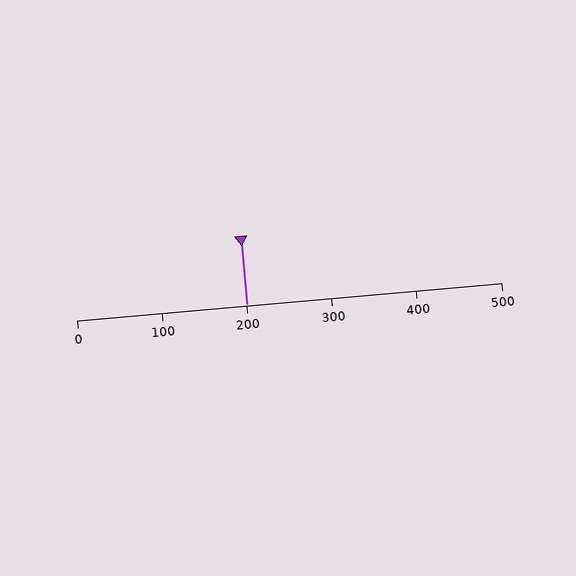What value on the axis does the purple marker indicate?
The marker indicates approximately 200.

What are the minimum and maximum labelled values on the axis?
The axis runs from 0 to 500.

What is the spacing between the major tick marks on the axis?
The major ticks are spaced 100 apart.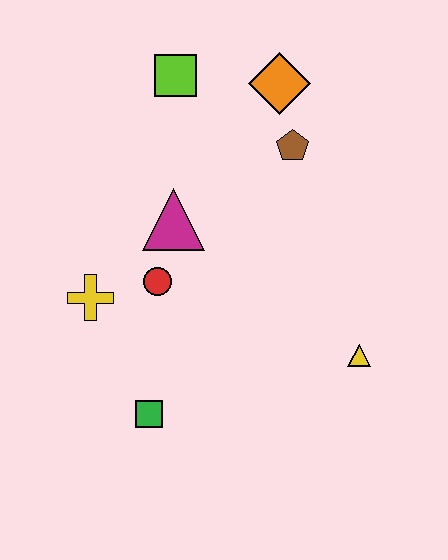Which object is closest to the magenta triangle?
The red circle is closest to the magenta triangle.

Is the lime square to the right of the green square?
Yes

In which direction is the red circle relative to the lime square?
The red circle is below the lime square.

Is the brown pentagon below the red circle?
No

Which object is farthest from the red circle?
The orange diamond is farthest from the red circle.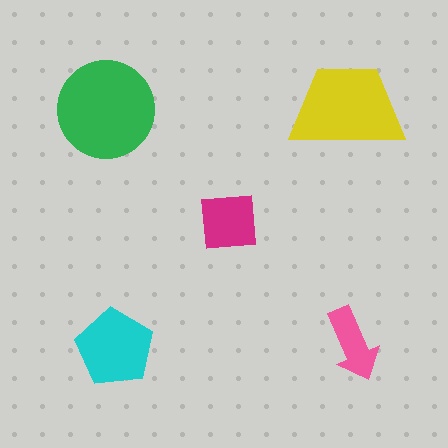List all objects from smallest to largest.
The pink arrow, the magenta square, the cyan pentagon, the yellow trapezoid, the green circle.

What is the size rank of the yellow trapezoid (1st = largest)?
2nd.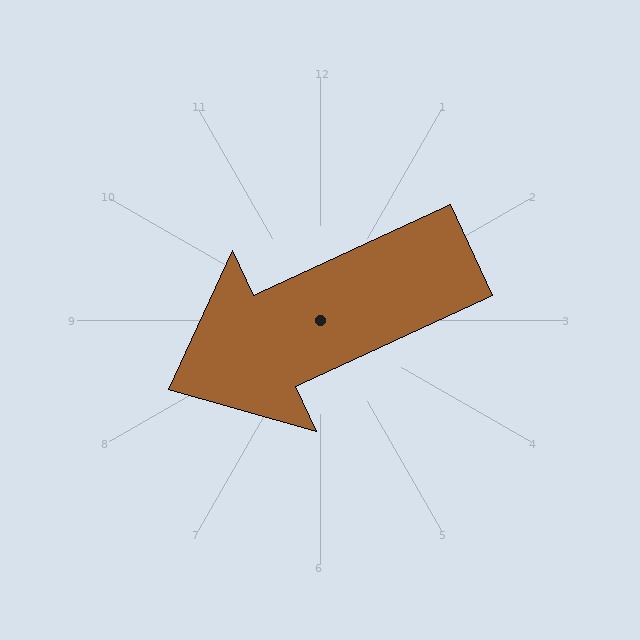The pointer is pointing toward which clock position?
Roughly 8 o'clock.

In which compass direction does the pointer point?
Southwest.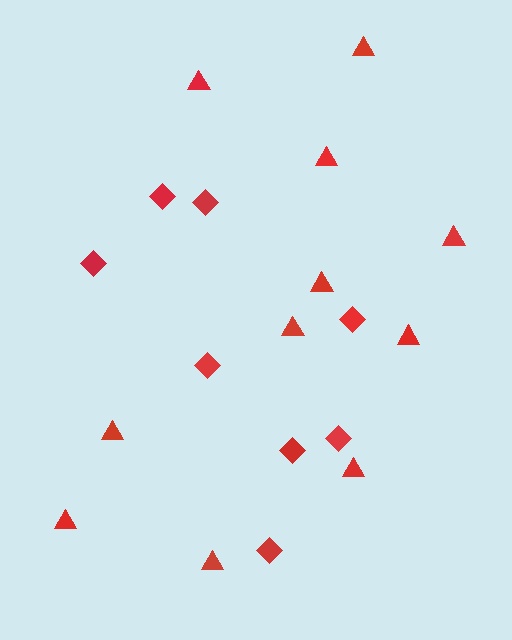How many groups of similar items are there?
There are 2 groups: one group of diamonds (8) and one group of triangles (11).